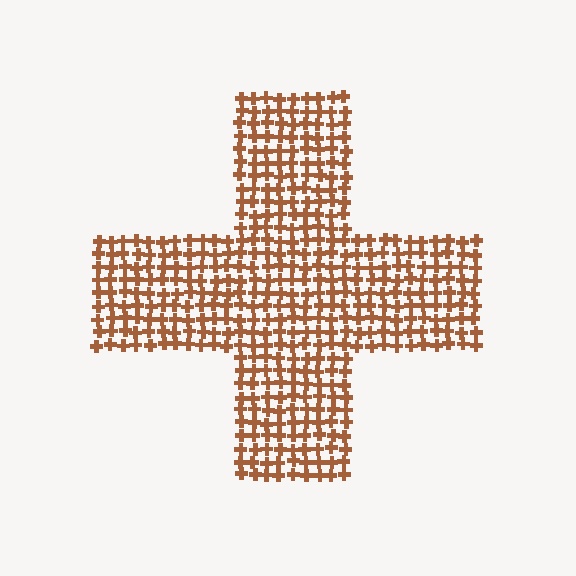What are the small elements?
The small elements are crosses.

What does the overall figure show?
The overall figure shows a cross.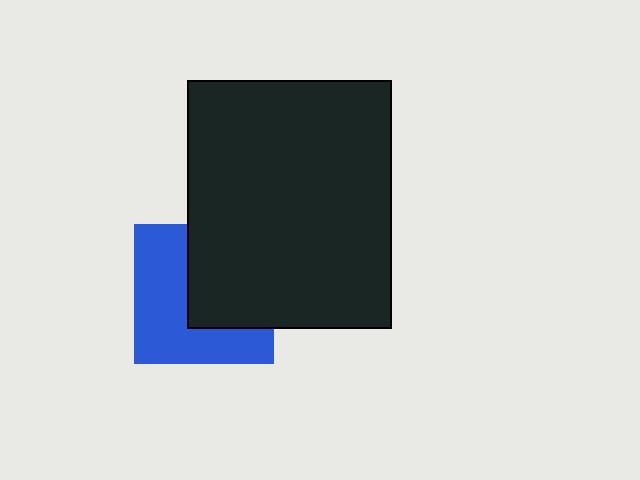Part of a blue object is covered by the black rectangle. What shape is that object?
It is a square.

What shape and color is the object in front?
The object in front is a black rectangle.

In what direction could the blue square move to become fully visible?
The blue square could move left. That would shift it out from behind the black rectangle entirely.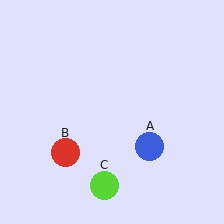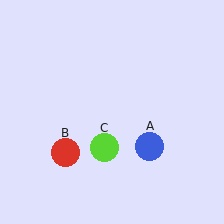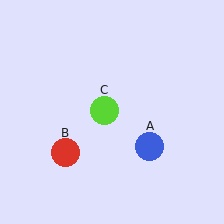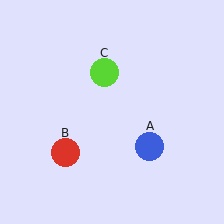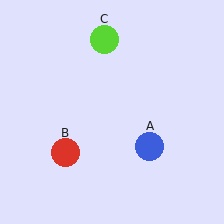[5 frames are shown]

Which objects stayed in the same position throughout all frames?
Blue circle (object A) and red circle (object B) remained stationary.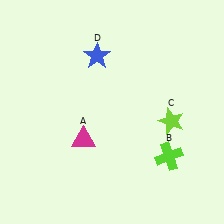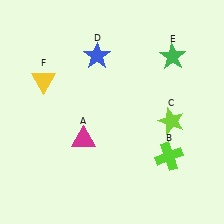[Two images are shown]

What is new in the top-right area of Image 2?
A green star (E) was added in the top-right area of Image 2.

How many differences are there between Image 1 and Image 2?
There are 2 differences between the two images.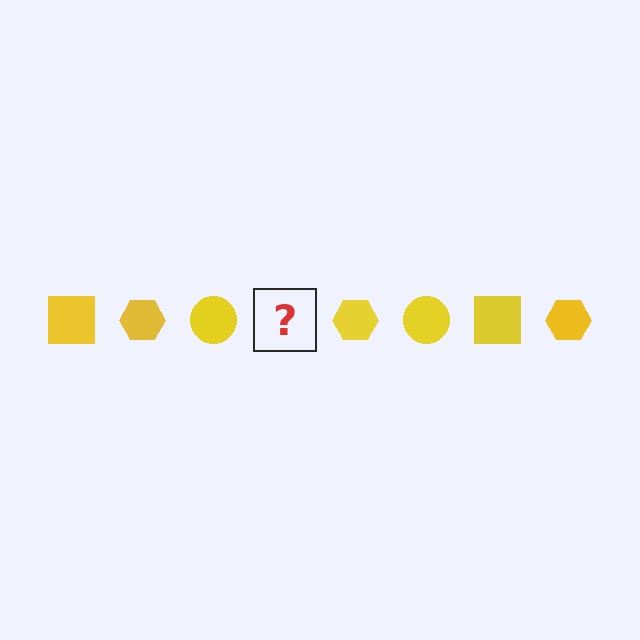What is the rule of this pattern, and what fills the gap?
The rule is that the pattern cycles through square, hexagon, circle shapes in yellow. The gap should be filled with a yellow square.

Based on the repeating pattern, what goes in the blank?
The blank should be a yellow square.